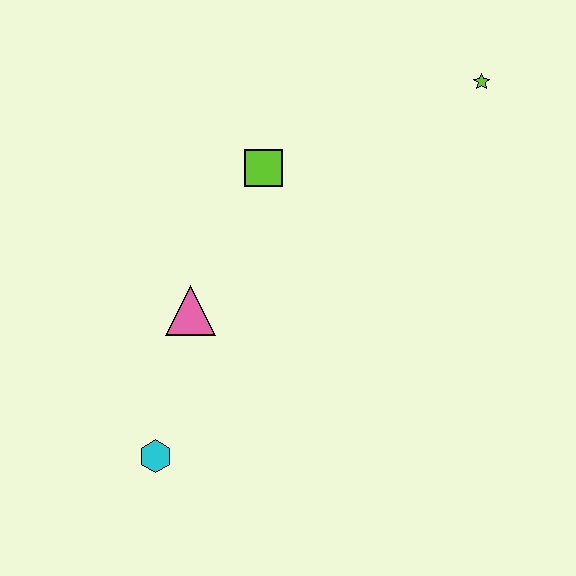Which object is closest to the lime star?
The lime square is closest to the lime star.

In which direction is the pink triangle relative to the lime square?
The pink triangle is below the lime square.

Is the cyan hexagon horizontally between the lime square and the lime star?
No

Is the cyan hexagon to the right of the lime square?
No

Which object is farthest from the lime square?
The cyan hexagon is farthest from the lime square.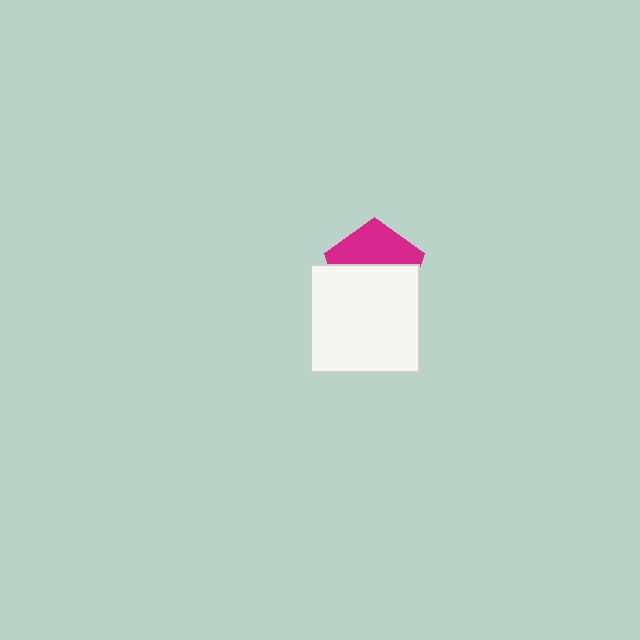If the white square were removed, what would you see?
You would see the complete magenta pentagon.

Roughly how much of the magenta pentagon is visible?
A small part of it is visible (roughly 42%).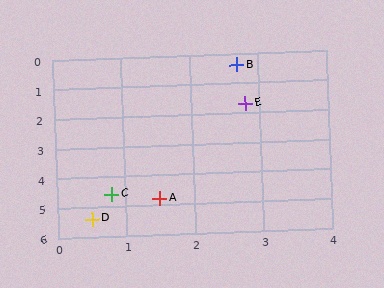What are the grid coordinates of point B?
Point B is at approximately (2.7, 0.4).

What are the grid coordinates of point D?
Point D is at approximately (0.5, 5.4).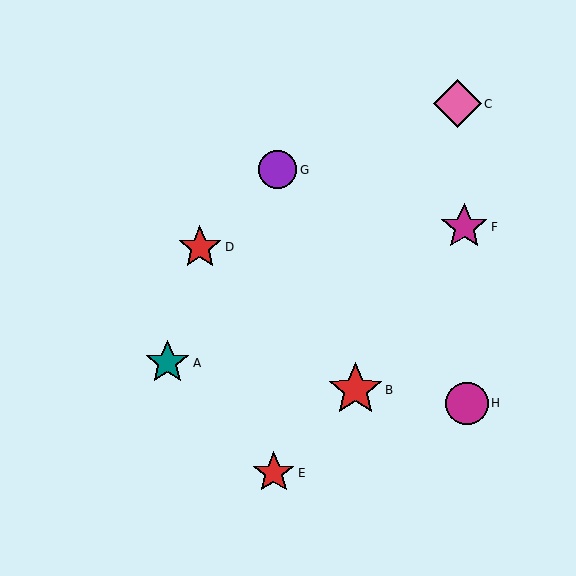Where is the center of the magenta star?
The center of the magenta star is at (464, 227).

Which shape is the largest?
The red star (labeled B) is the largest.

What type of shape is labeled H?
Shape H is a magenta circle.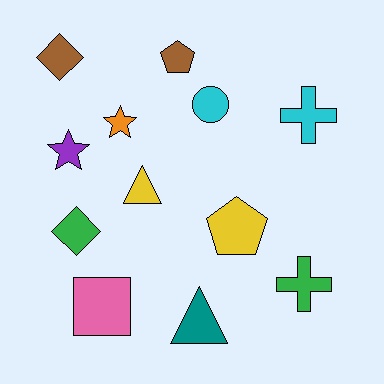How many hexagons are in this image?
There are no hexagons.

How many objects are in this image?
There are 12 objects.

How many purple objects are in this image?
There is 1 purple object.